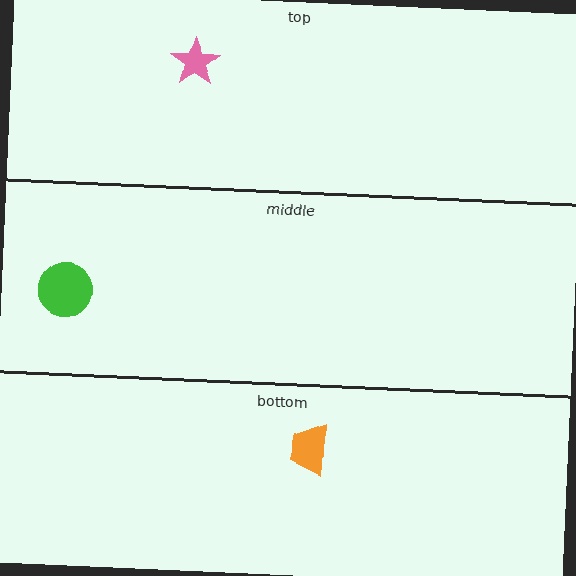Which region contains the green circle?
The middle region.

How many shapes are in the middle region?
1.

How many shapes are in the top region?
1.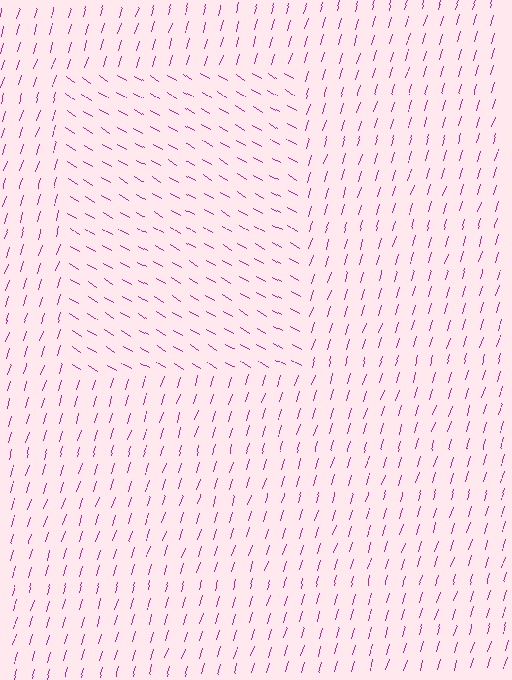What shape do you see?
I see a rectangle.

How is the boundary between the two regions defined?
The boundary is defined purely by a change in line orientation (approximately 76 degrees difference). All lines are the same color and thickness.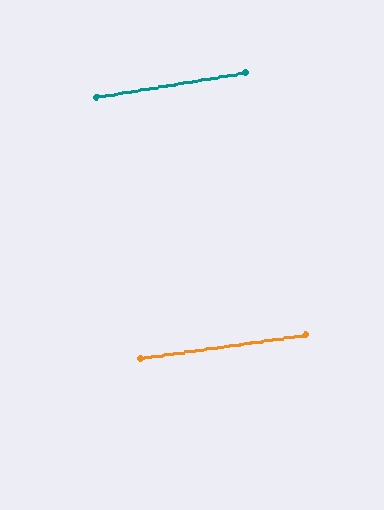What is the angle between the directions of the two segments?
Approximately 1 degree.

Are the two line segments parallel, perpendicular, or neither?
Parallel — their directions differ by only 1.3°.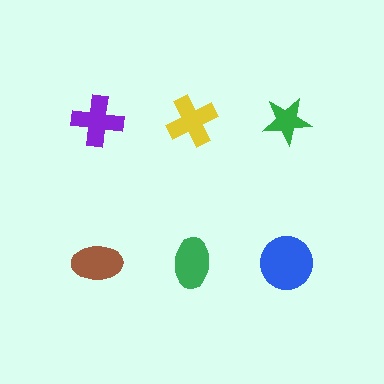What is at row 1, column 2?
A yellow cross.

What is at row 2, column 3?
A blue circle.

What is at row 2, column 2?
A green ellipse.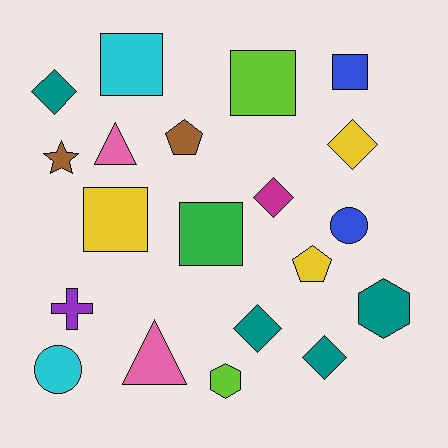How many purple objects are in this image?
There is 1 purple object.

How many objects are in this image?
There are 20 objects.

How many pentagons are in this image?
There are 2 pentagons.